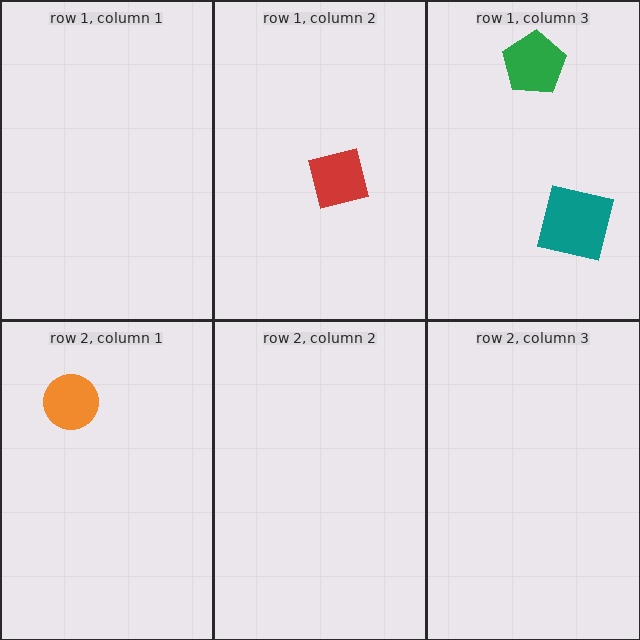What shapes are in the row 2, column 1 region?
The orange circle.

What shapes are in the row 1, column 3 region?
The teal square, the green pentagon.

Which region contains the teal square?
The row 1, column 3 region.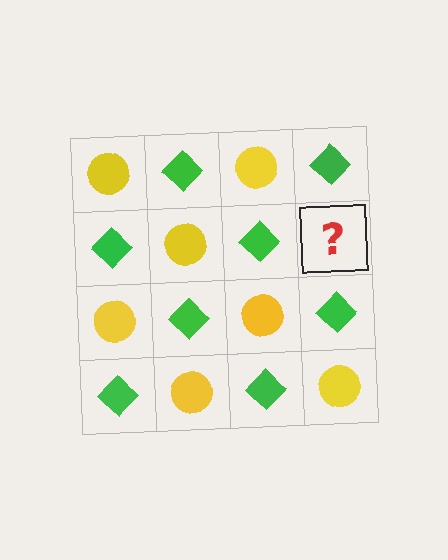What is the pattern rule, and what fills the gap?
The rule is that it alternates yellow circle and green diamond in a checkerboard pattern. The gap should be filled with a yellow circle.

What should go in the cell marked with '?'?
The missing cell should contain a yellow circle.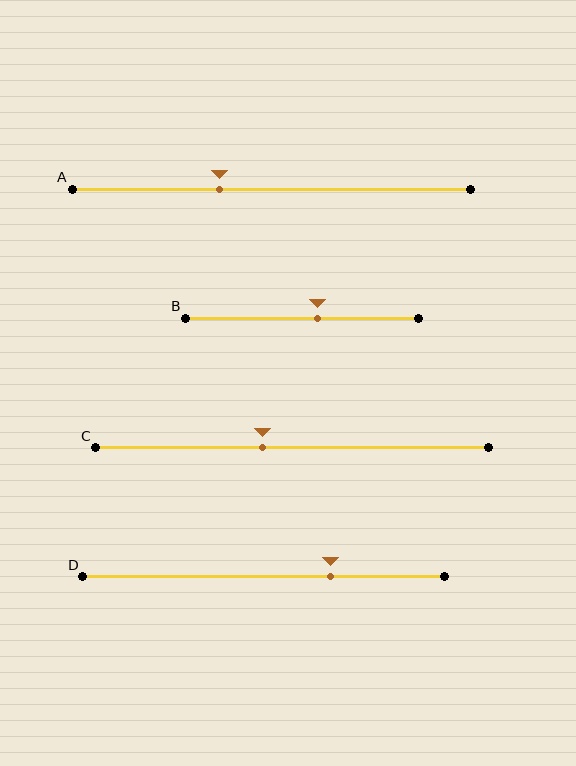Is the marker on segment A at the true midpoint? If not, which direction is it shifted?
No, the marker on segment A is shifted to the left by about 13% of the segment length.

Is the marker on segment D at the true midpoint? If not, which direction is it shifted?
No, the marker on segment D is shifted to the right by about 18% of the segment length.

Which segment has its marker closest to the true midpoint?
Segment B has its marker closest to the true midpoint.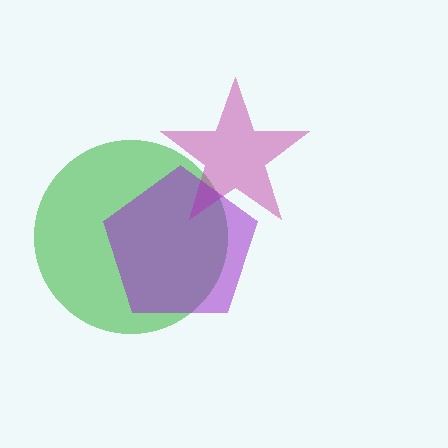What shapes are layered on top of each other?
The layered shapes are: a green circle, a magenta star, a purple pentagon.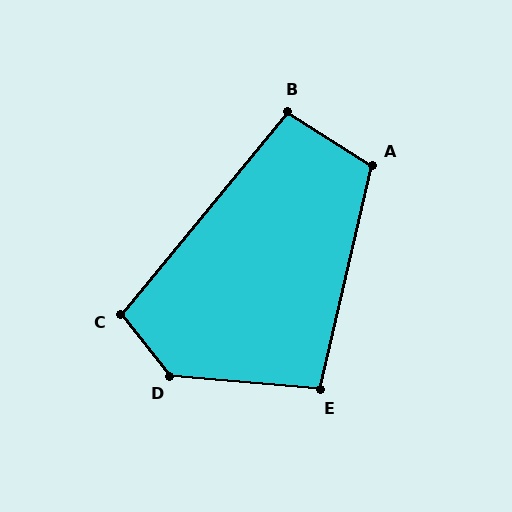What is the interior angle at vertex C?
Approximately 102 degrees (obtuse).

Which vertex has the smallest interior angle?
B, at approximately 97 degrees.